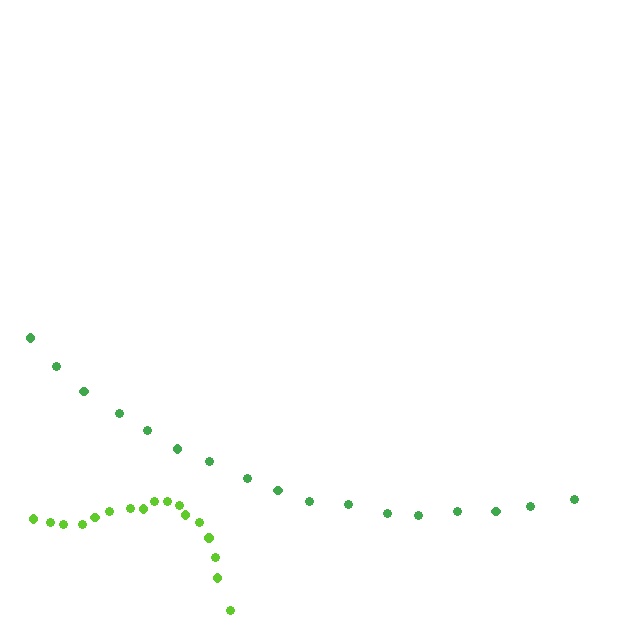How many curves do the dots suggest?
There are 2 distinct paths.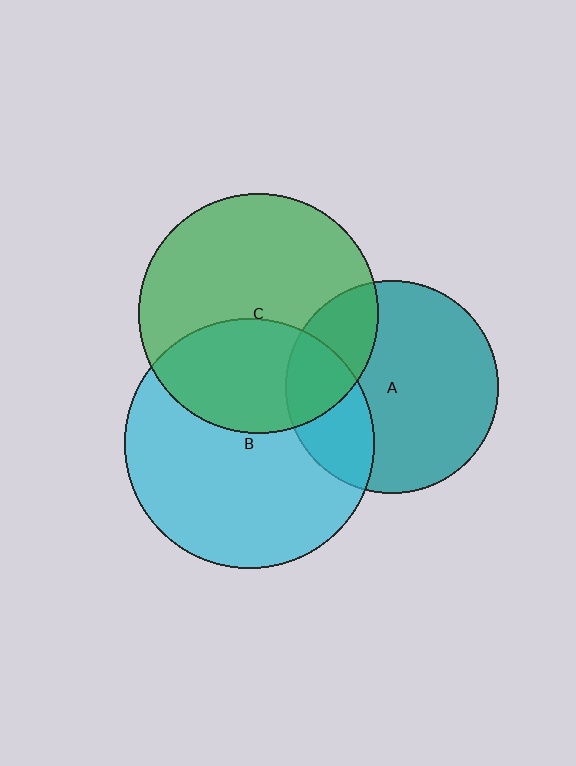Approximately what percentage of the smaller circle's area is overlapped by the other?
Approximately 25%.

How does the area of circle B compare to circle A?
Approximately 1.4 times.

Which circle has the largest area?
Circle B (cyan).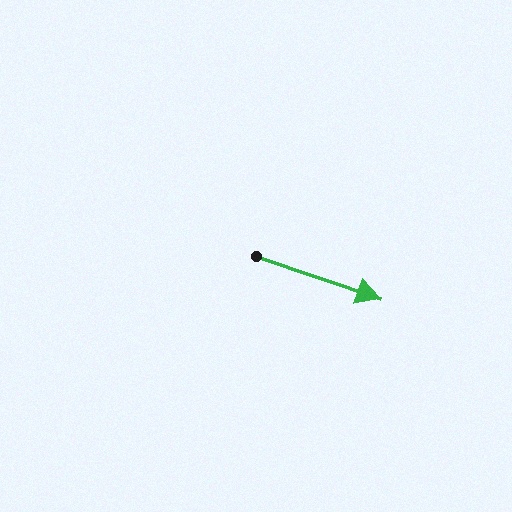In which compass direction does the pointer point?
East.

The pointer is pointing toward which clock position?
Roughly 4 o'clock.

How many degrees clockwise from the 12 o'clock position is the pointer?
Approximately 109 degrees.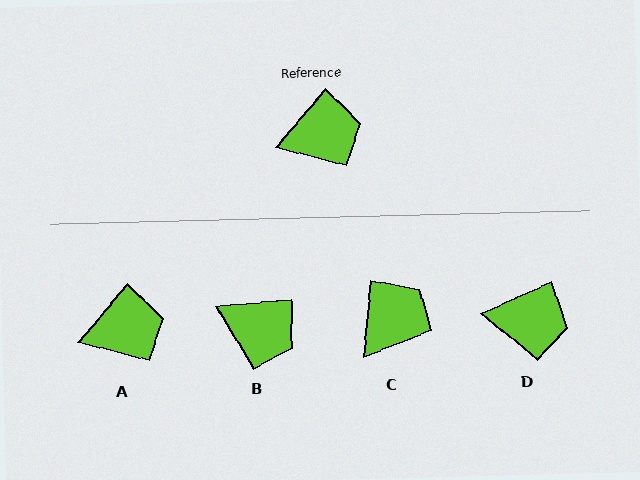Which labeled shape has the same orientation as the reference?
A.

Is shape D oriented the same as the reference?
No, it is off by about 25 degrees.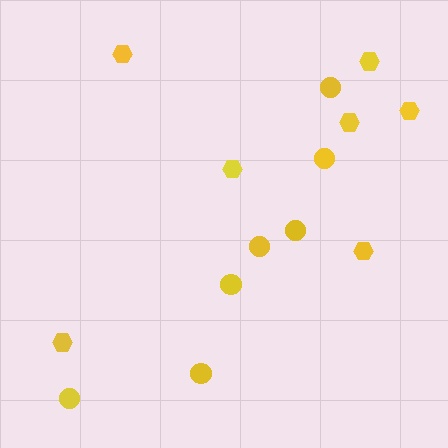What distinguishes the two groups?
There are 2 groups: one group of circles (7) and one group of hexagons (7).